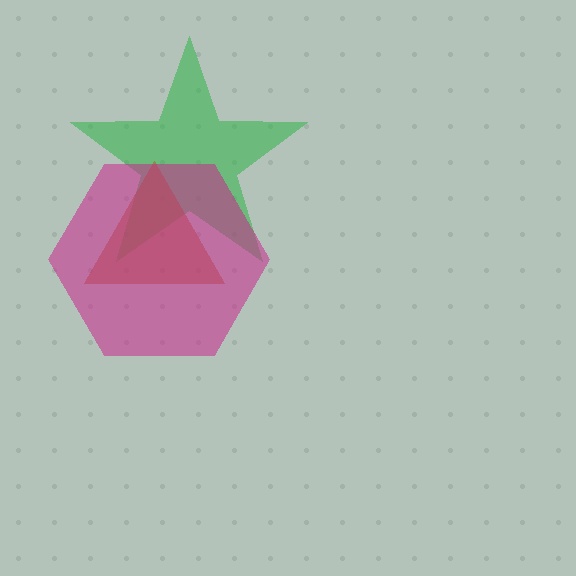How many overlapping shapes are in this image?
There are 3 overlapping shapes in the image.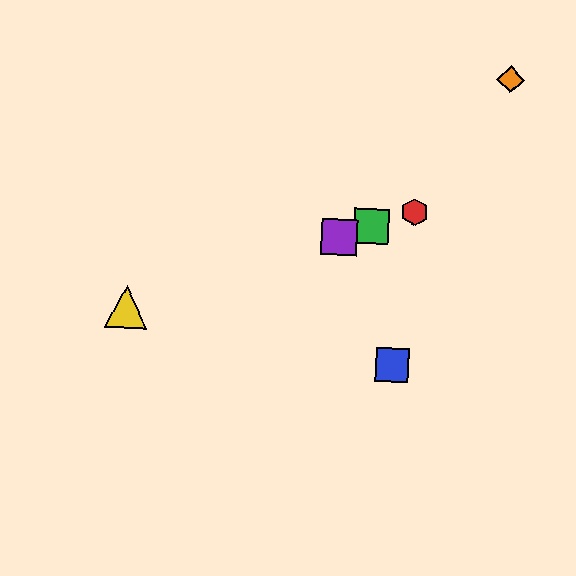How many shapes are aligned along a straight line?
4 shapes (the red hexagon, the green square, the yellow triangle, the purple square) are aligned along a straight line.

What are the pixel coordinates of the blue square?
The blue square is at (392, 365).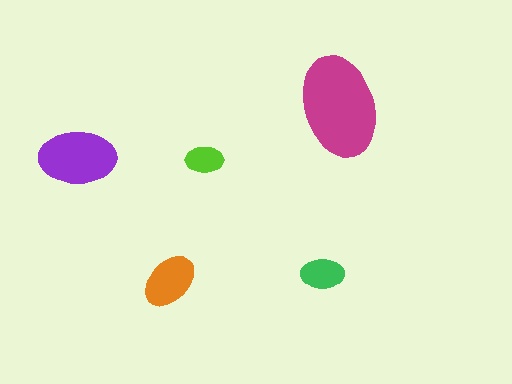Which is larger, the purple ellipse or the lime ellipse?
The purple one.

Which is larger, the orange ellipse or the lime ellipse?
The orange one.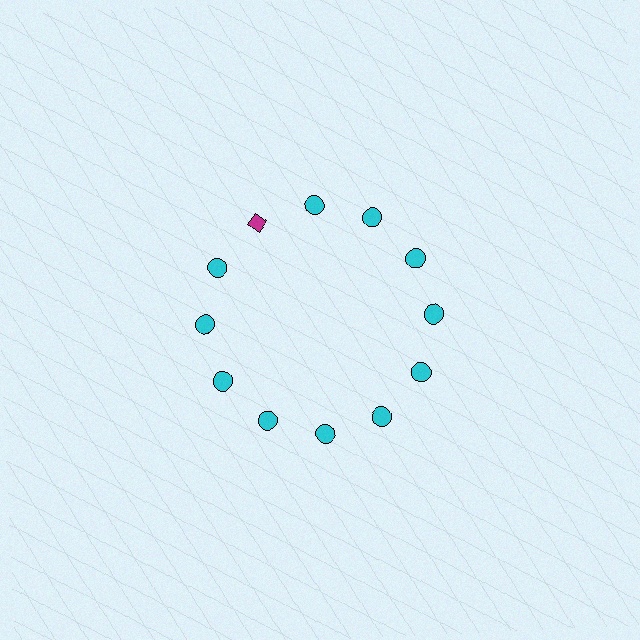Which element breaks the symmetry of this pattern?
The magenta diamond at roughly the 11 o'clock position breaks the symmetry. All other shapes are cyan circles.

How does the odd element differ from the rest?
It differs in both color (magenta instead of cyan) and shape (diamond instead of circle).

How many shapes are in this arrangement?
There are 12 shapes arranged in a ring pattern.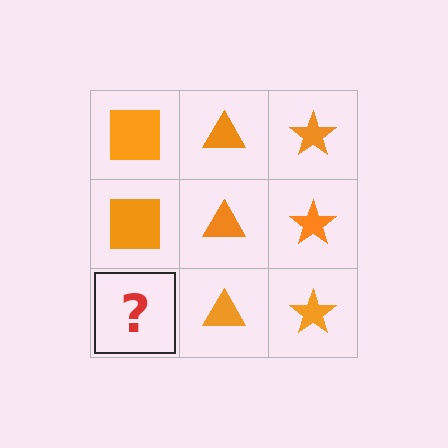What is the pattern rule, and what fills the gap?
The rule is that each column has a consistent shape. The gap should be filled with an orange square.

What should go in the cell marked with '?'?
The missing cell should contain an orange square.